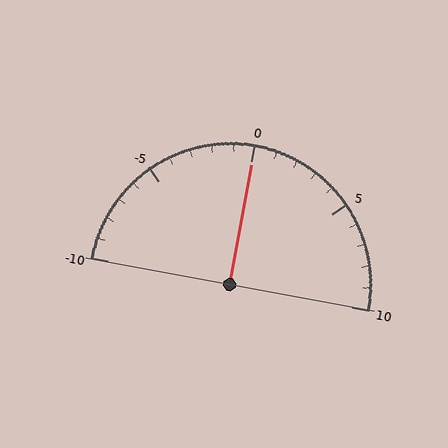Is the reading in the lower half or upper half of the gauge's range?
The reading is in the upper half of the range (-10 to 10).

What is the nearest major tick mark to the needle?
The nearest major tick mark is 0.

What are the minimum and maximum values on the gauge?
The gauge ranges from -10 to 10.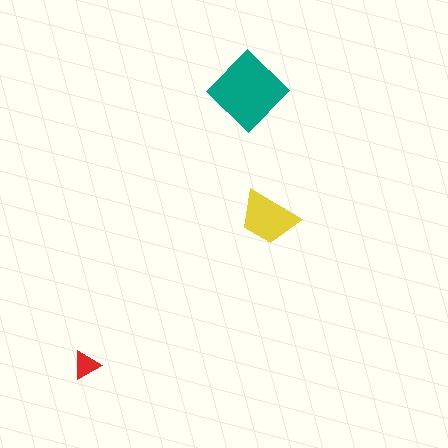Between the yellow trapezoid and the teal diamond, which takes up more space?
The teal diamond.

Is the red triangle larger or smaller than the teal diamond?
Smaller.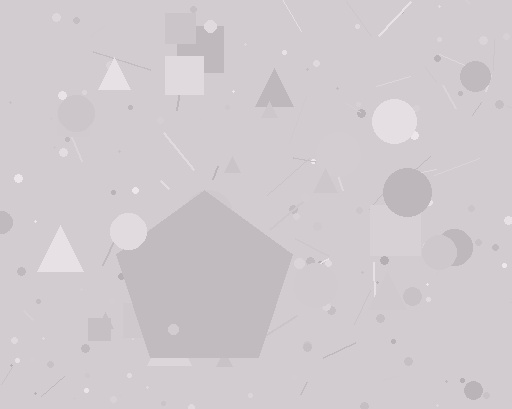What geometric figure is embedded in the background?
A pentagon is embedded in the background.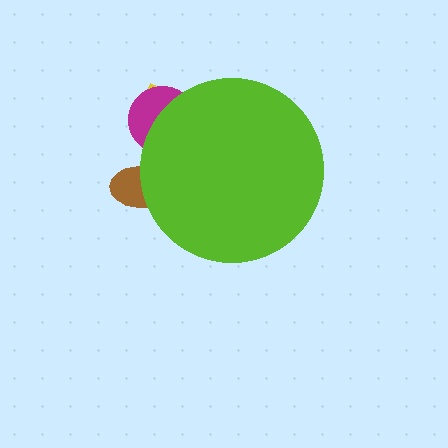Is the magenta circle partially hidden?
Yes, the magenta circle is partially hidden behind the lime circle.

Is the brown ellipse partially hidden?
Yes, the brown ellipse is partially hidden behind the lime circle.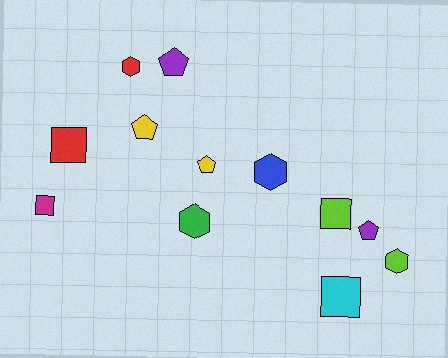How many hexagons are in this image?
There are 4 hexagons.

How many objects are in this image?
There are 12 objects.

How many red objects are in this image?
There are 2 red objects.